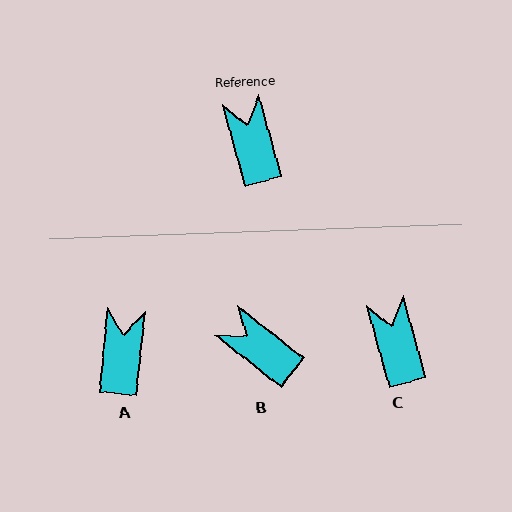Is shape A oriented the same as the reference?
No, it is off by about 21 degrees.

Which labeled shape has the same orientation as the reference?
C.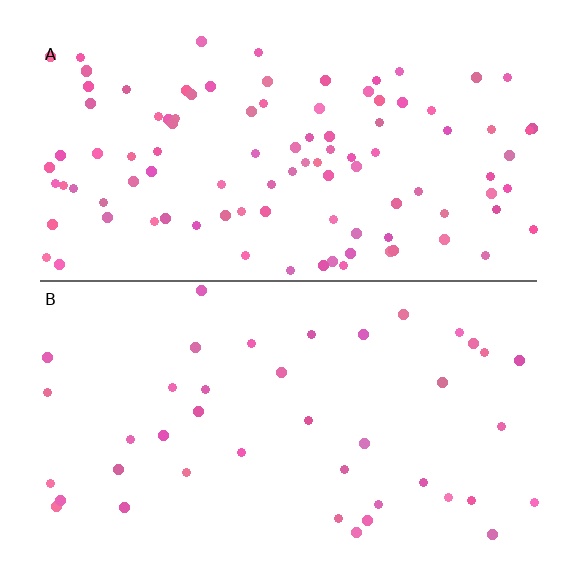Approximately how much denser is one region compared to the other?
Approximately 2.5× — region A over region B.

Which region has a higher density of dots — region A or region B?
A (the top).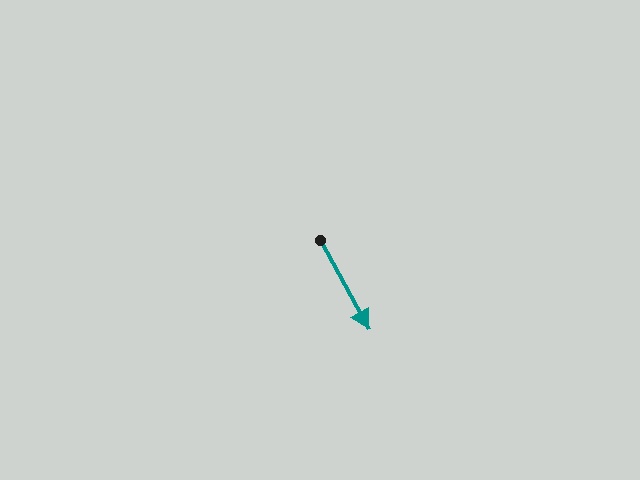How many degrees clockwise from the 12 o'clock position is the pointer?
Approximately 151 degrees.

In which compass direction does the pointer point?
Southeast.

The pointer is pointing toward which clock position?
Roughly 5 o'clock.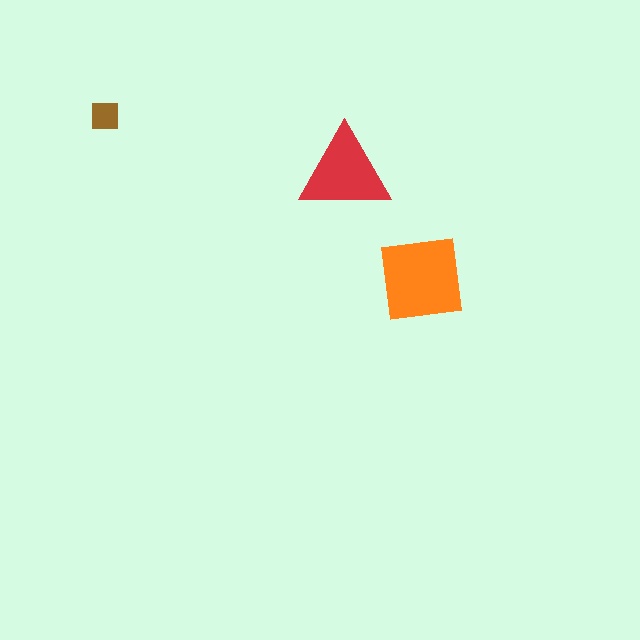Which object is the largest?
The orange square.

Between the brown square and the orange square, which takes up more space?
The orange square.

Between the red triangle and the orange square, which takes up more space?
The orange square.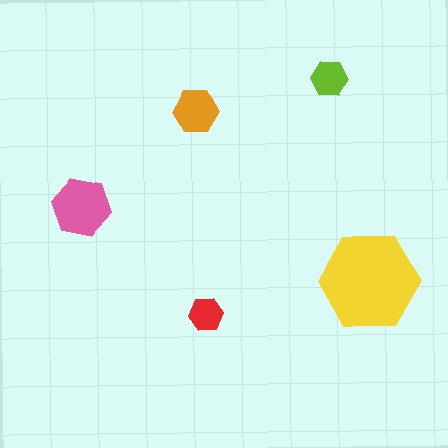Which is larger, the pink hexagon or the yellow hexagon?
The yellow one.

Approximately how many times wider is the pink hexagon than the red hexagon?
About 1.5 times wider.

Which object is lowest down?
The red hexagon is bottommost.